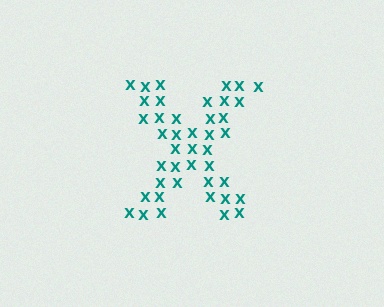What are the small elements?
The small elements are letter X's.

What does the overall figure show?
The overall figure shows the letter X.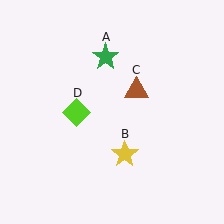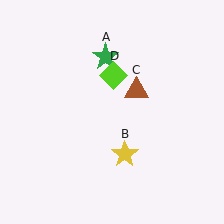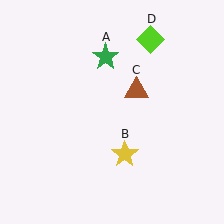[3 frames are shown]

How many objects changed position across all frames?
1 object changed position: lime diamond (object D).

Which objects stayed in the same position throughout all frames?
Green star (object A) and yellow star (object B) and brown triangle (object C) remained stationary.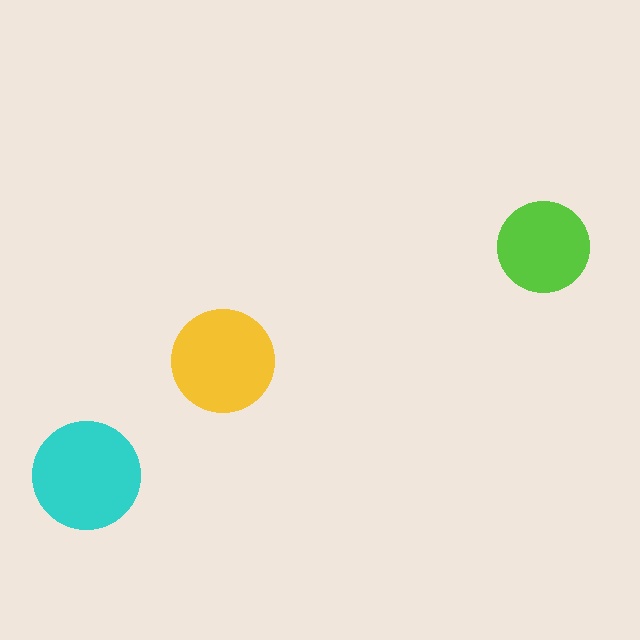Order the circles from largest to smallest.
the cyan one, the yellow one, the lime one.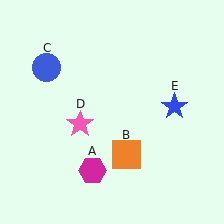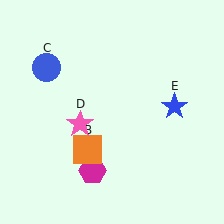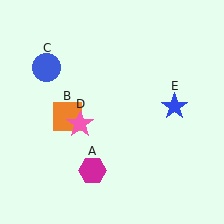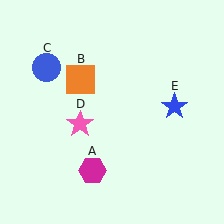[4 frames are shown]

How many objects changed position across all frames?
1 object changed position: orange square (object B).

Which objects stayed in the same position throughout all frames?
Magenta hexagon (object A) and blue circle (object C) and pink star (object D) and blue star (object E) remained stationary.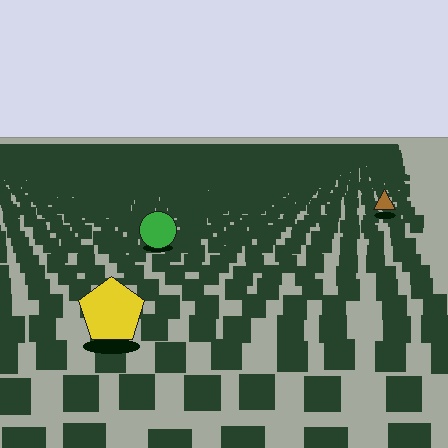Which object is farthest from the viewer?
The brown triangle is farthest from the viewer. It appears smaller and the ground texture around it is denser.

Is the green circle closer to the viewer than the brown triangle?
Yes. The green circle is closer — you can tell from the texture gradient: the ground texture is coarser near it.